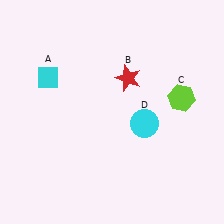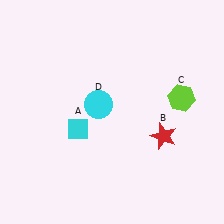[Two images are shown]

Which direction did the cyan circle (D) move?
The cyan circle (D) moved left.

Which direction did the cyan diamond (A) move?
The cyan diamond (A) moved down.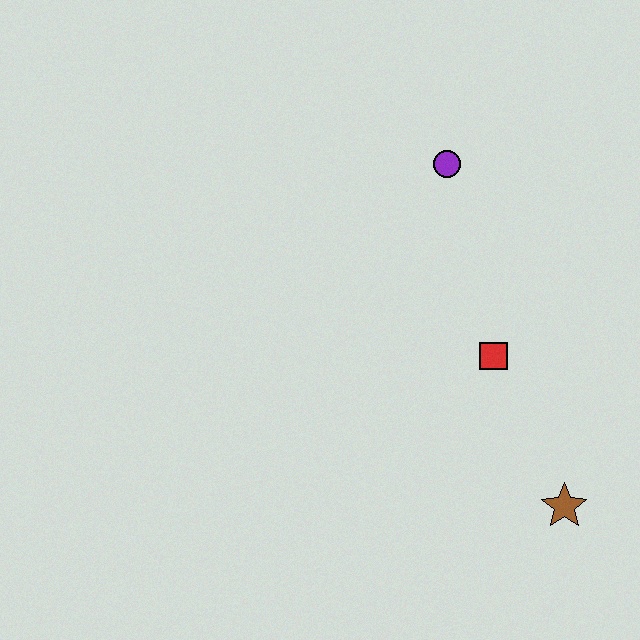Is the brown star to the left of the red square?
No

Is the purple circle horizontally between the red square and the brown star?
No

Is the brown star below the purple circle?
Yes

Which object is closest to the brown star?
The red square is closest to the brown star.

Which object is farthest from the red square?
The purple circle is farthest from the red square.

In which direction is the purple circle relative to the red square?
The purple circle is above the red square.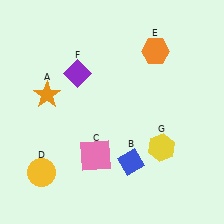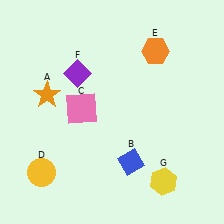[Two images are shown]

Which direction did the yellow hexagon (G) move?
The yellow hexagon (G) moved down.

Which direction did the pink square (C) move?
The pink square (C) moved up.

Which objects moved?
The objects that moved are: the pink square (C), the yellow hexagon (G).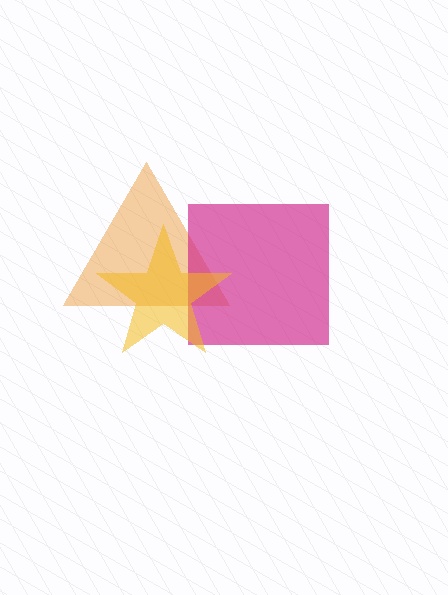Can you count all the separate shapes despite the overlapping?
Yes, there are 3 separate shapes.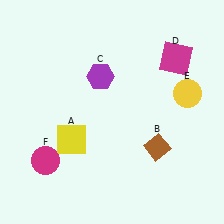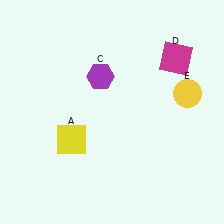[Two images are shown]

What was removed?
The magenta circle (F), the brown diamond (B) were removed in Image 2.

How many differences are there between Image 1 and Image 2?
There are 2 differences between the two images.